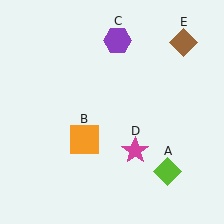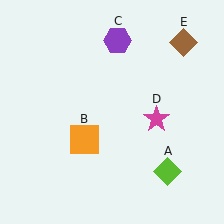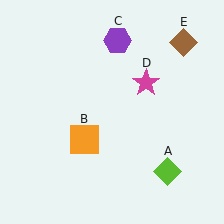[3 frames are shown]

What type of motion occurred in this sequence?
The magenta star (object D) rotated counterclockwise around the center of the scene.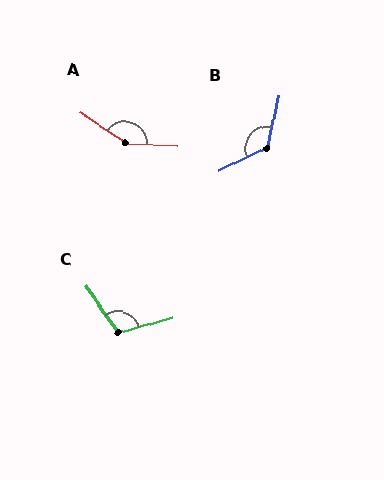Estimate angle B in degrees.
Approximately 128 degrees.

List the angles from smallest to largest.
C (110°), B (128°), A (149°).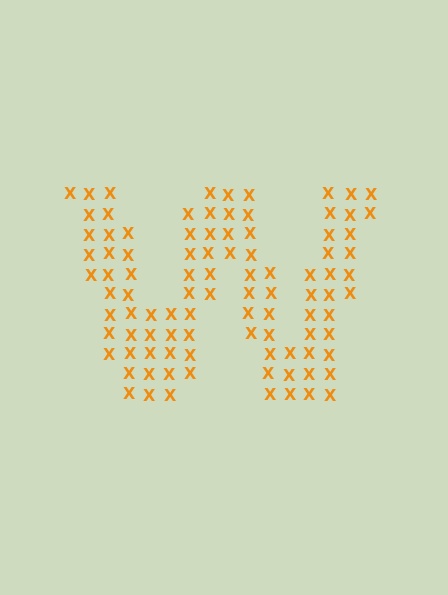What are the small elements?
The small elements are letter X's.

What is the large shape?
The large shape is the letter W.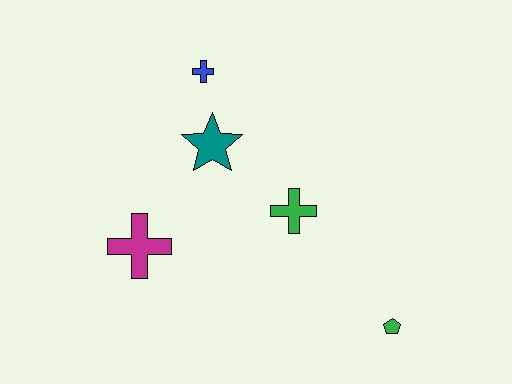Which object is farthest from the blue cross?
The green pentagon is farthest from the blue cross.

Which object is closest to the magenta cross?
The teal star is closest to the magenta cross.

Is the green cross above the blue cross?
No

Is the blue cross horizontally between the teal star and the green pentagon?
No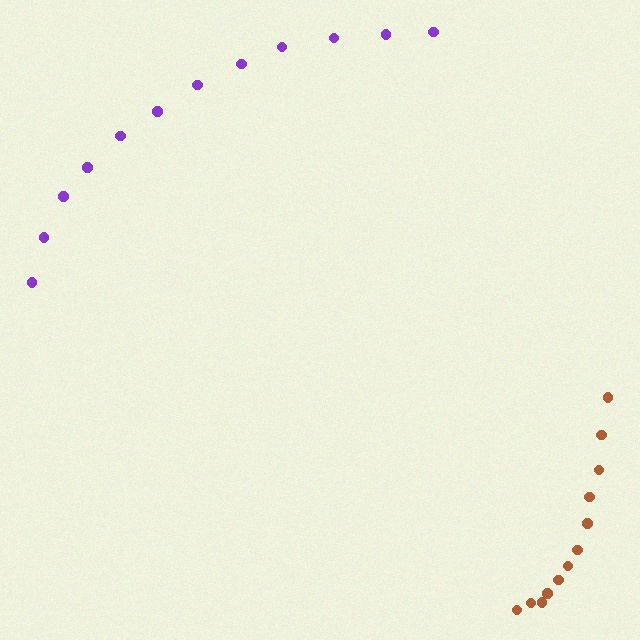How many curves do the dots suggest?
There are 2 distinct paths.